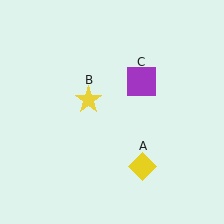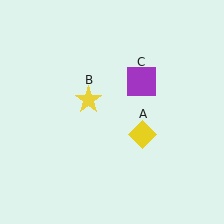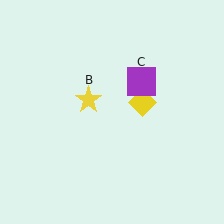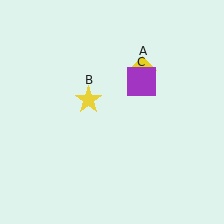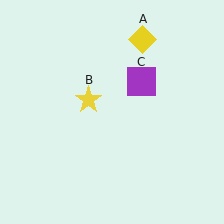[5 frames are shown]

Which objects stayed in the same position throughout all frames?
Yellow star (object B) and purple square (object C) remained stationary.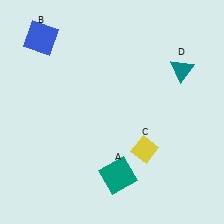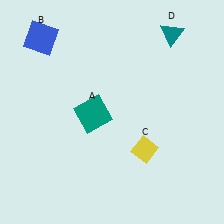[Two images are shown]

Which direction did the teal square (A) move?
The teal square (A) moved up.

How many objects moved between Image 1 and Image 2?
2 objects moved between the two images.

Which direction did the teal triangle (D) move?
The teal triangle (D) moved up.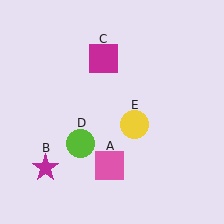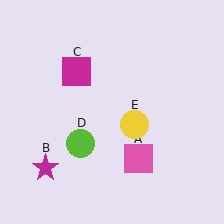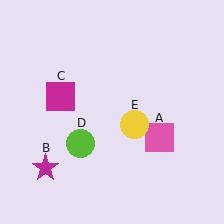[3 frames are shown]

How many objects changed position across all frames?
2 objects changed position: pink square (object A), magenta square (object C).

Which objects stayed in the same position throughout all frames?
Magenta star (object B) and lime circle (object D) and yellow circle (object E) remained stationary.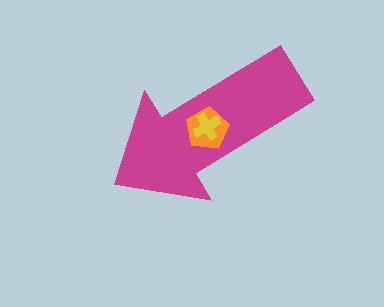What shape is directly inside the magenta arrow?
The orange pentagon.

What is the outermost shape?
The magenta arrow.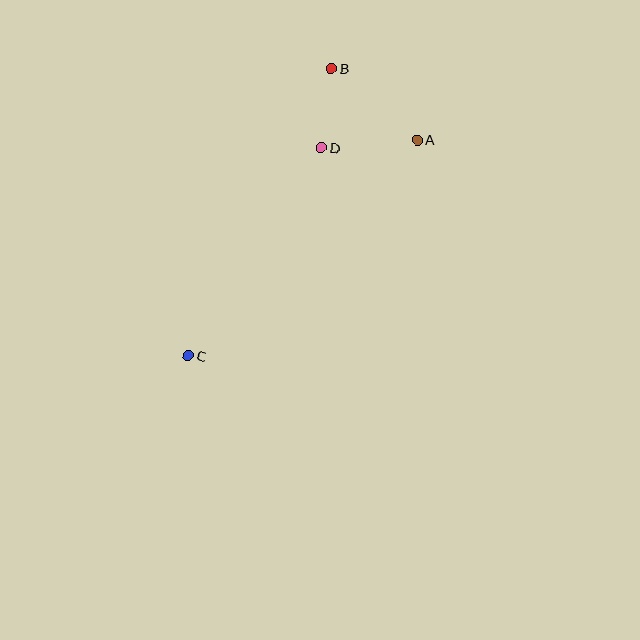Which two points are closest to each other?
Points B and D are closest to each other.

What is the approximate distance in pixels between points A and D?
The distance between A and D is approximately 96 pixels.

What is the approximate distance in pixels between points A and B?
The distance between A and B is approximately 112 pixels.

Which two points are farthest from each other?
Points B and C are farthest from each other.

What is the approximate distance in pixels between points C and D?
The distance between C and D is approximately 247 pixels.